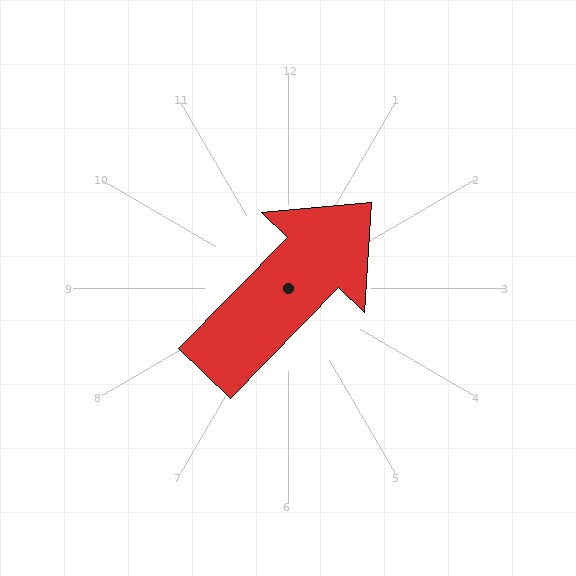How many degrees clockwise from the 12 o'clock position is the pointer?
Approximately 44 degrees.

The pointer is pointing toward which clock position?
Roughly 1 o'clock.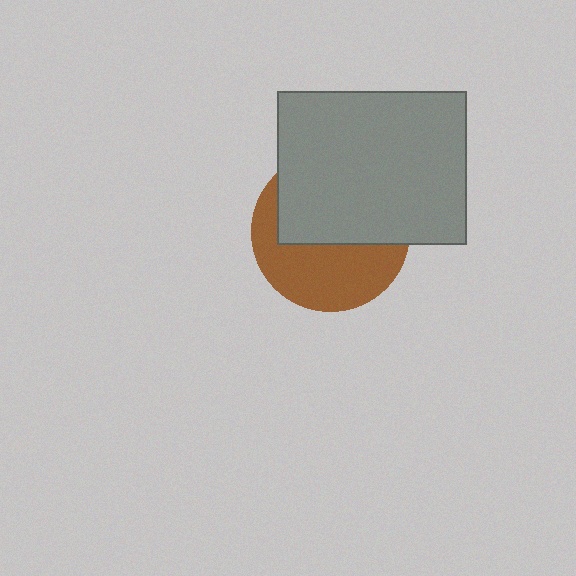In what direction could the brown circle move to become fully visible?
The brown circle could move down. That would shift it out from behind the gray rectangle entirely.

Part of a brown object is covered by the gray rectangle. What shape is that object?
It is a circle.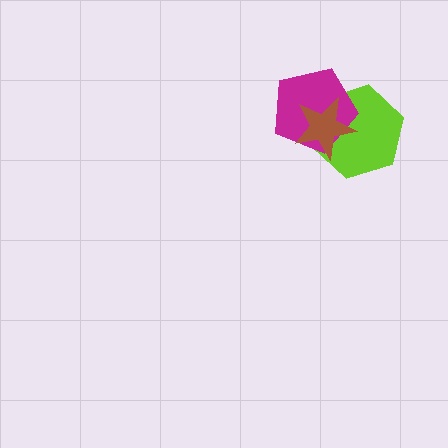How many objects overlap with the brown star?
2 objects overlap with the brown star.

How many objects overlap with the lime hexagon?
2 objects overlap with the lime hexagon.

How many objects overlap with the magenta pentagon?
2 objects overlap with the magenta pentagon.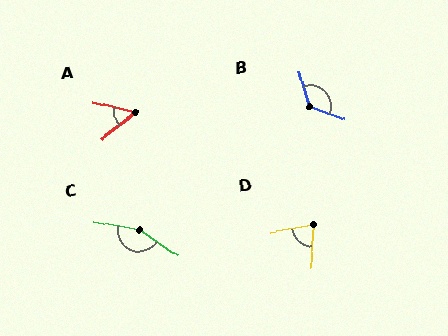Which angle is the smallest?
A, at approximately 53 degrees.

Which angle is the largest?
C, at approximately 155 degrees.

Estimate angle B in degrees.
Approximately 126 degrees.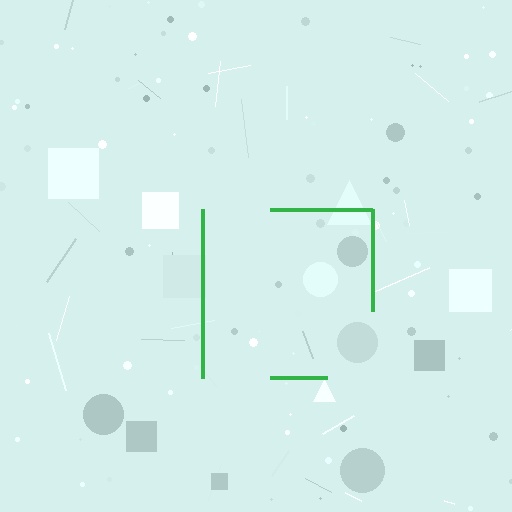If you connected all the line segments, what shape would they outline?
They would outline a square.